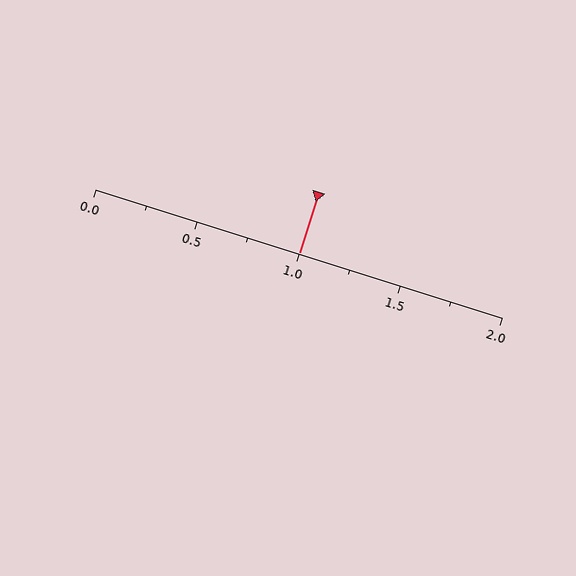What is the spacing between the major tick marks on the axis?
The major ticks are spaced 0.5 apart.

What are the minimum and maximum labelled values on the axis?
The axis runs from 0.0 to 2.0.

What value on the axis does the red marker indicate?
The marker indicates approximately 1.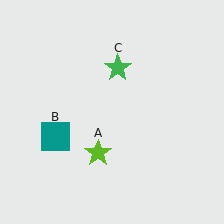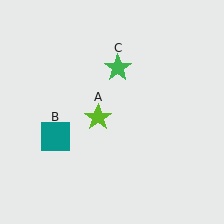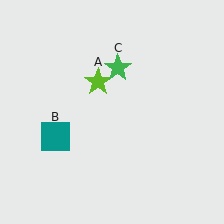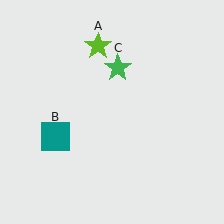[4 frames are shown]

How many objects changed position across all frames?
1 object changed position: lime star (object A).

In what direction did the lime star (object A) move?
The lime star (object A) moved up.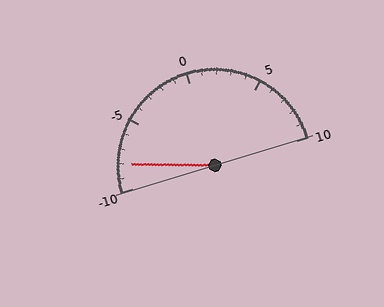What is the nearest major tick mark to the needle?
The nearest major tick mark is -10.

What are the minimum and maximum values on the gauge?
The gauge ranges from -10 to 10.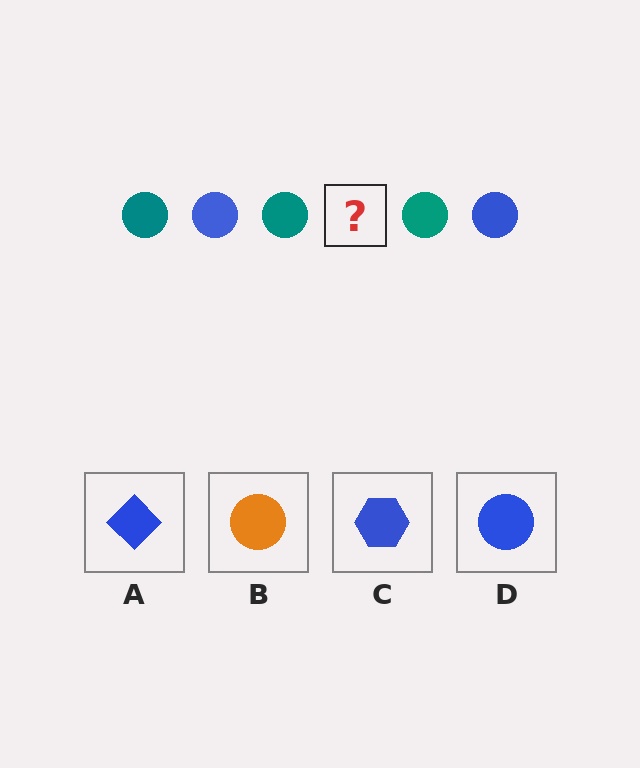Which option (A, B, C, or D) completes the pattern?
D.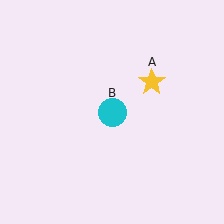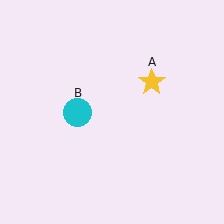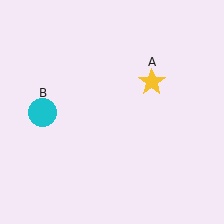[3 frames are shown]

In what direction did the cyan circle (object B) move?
The cyan circle (object B) moved left.